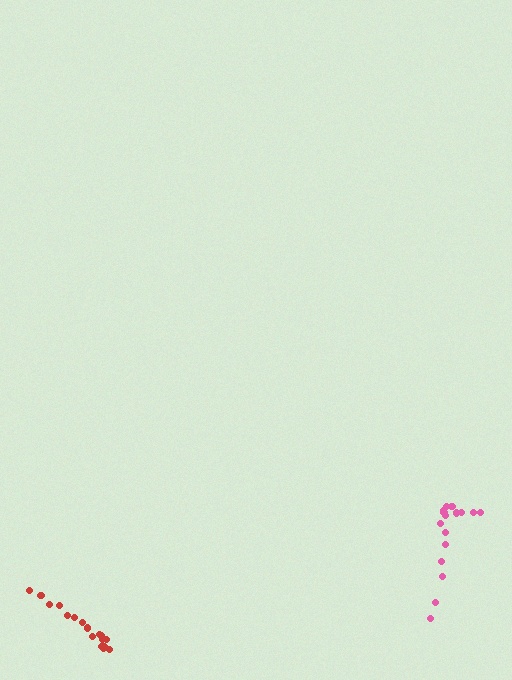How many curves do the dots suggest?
There are 2 distinct paths.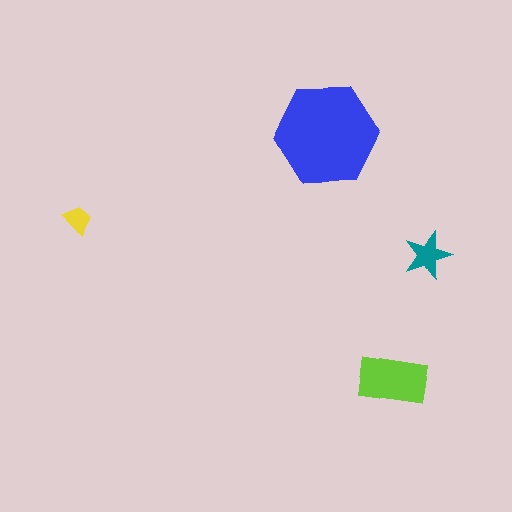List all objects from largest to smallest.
The blue hexagon, the lime rectangle, the teal star, the yellow trapezoid.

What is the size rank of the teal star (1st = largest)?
3rd.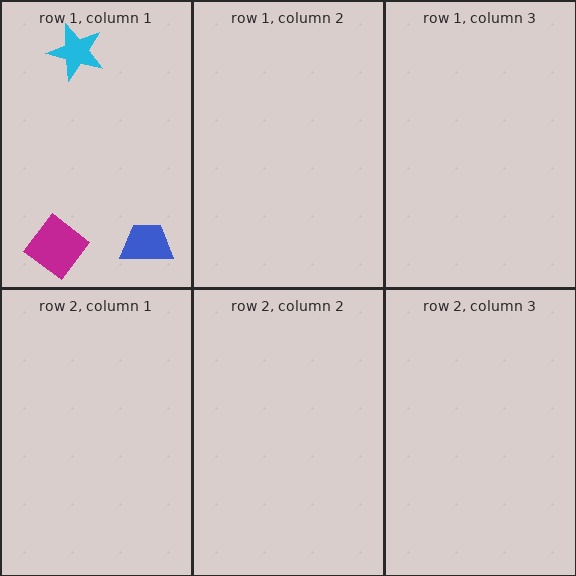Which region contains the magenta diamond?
The row 1, column 1 region.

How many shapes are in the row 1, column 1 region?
3.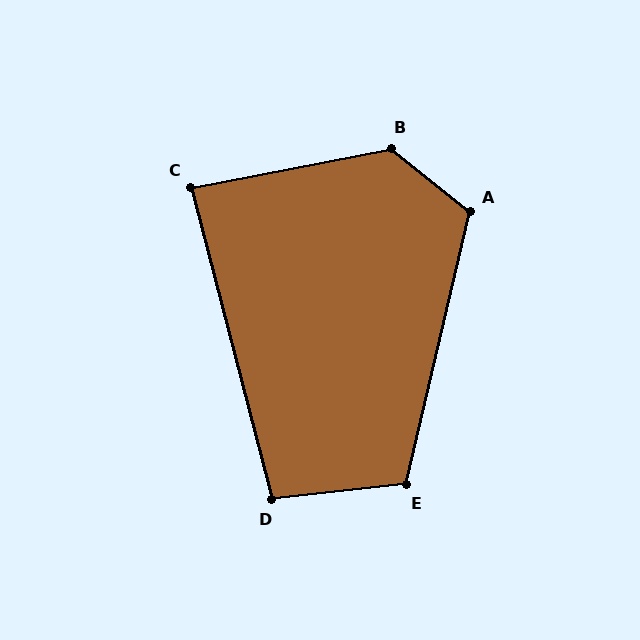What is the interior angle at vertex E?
Approximately 109 degrees (obtuse).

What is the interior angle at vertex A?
Approximately 115 degrees (obtuse).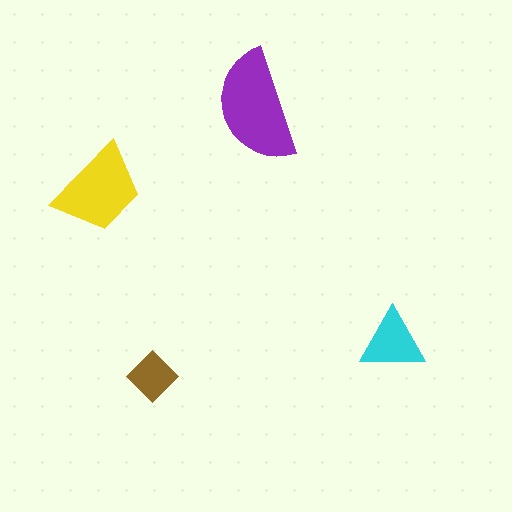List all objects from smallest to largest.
The brown diamond, the cyan triangle, the yellow trapezoid, the purple semicircle.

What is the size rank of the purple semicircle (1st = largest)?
1st.